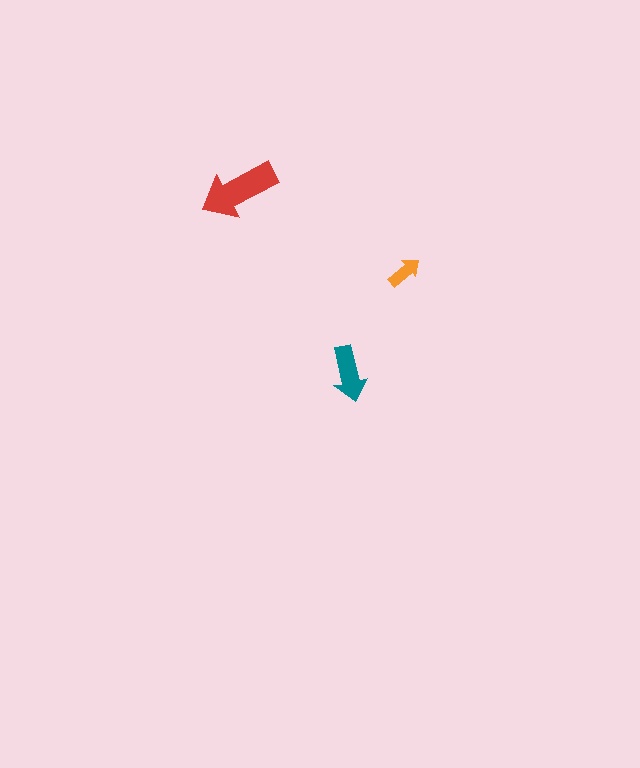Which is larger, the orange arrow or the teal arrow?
The teal one.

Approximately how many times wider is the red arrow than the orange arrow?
About 2 times wider.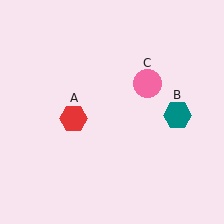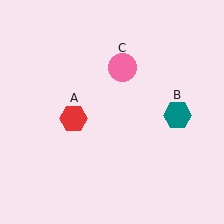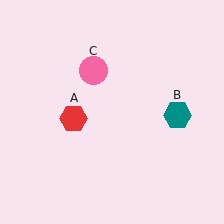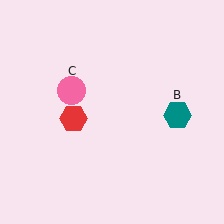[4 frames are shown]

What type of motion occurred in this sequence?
The pink circle (object C) rotated counterclockwise around the center of the scene.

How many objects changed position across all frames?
1 object changed position: pink circle (object C).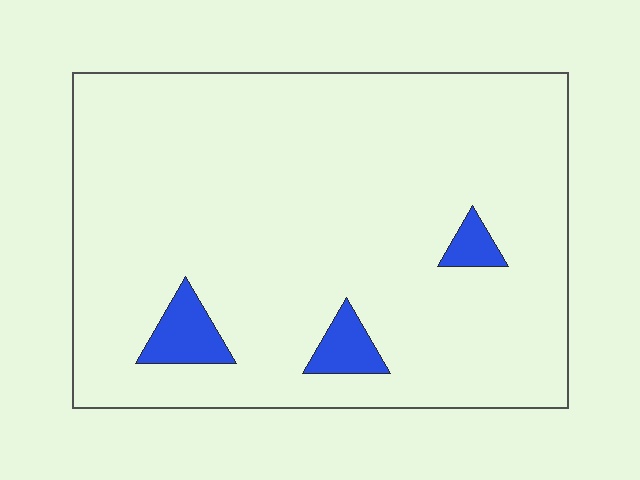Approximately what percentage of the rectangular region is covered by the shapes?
Approximately 5%.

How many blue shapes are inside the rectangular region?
3.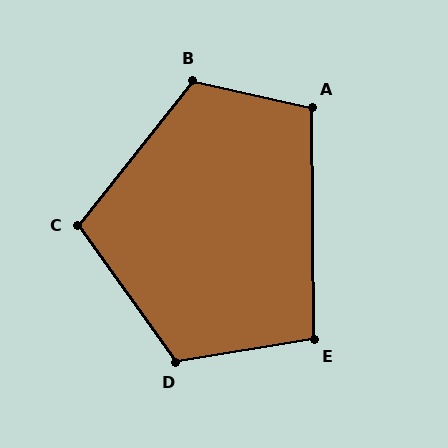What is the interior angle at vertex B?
Approximately 116 degrees (obtuse).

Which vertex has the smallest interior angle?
E, at approximately 99 degrees.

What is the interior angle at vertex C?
Approximately 106 degrees (obtuse).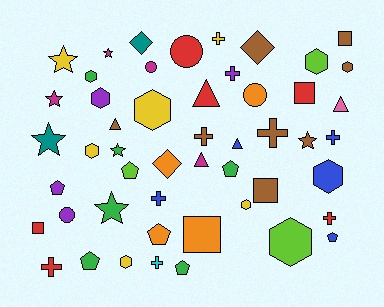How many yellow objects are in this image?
There are 6 yellow objects.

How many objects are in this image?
There are 50 objects.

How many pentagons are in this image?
There are 7 pentagons.